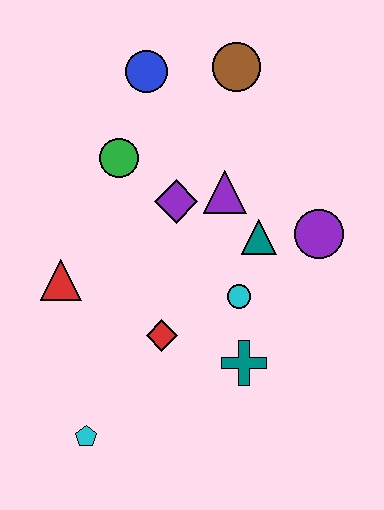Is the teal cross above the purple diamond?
No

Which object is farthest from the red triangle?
The brown circle is farthest from the red triangle.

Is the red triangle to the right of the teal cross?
No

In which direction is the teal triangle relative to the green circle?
The teal triangle is to the right of the green circle.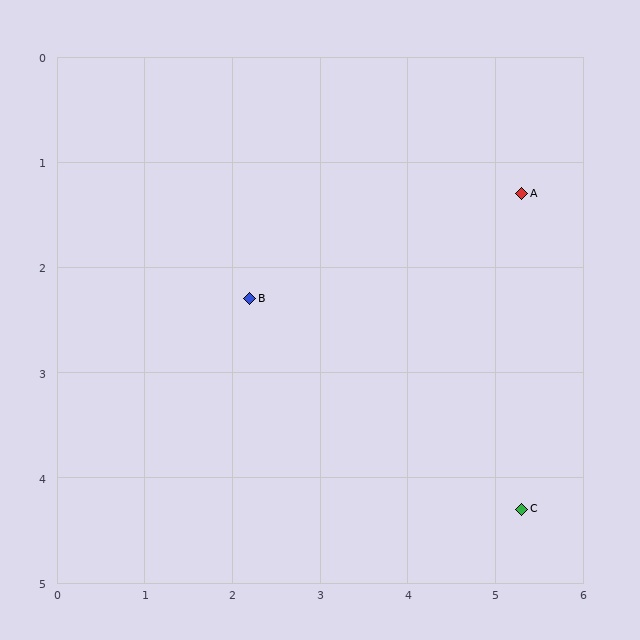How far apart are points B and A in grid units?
Points B and A are about 3.3 grid units apart.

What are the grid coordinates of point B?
Point B is at approximately (2.2, 2.3).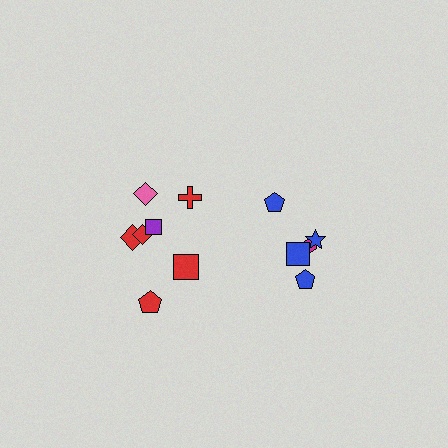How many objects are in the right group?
There are 5 objects.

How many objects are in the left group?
There are 7 objects.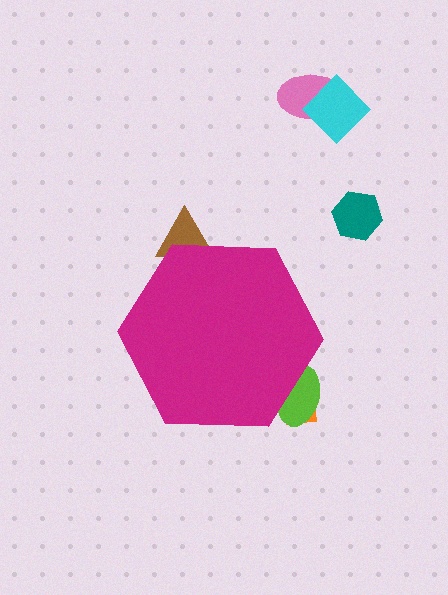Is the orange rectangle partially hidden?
Yes, the orange rectangle is partially hidden behind the magenta hexagon.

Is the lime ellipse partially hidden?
Yes, the lime ellipse is partially hidden behind the magenta hexagon.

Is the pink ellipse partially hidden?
No, the pink ellipse is fully visible.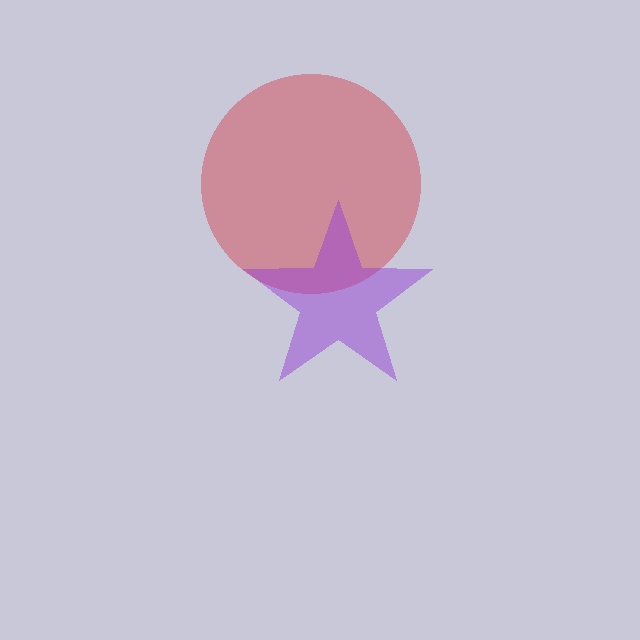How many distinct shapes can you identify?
There are 2 distinct shapes: a red circle, a purple star.